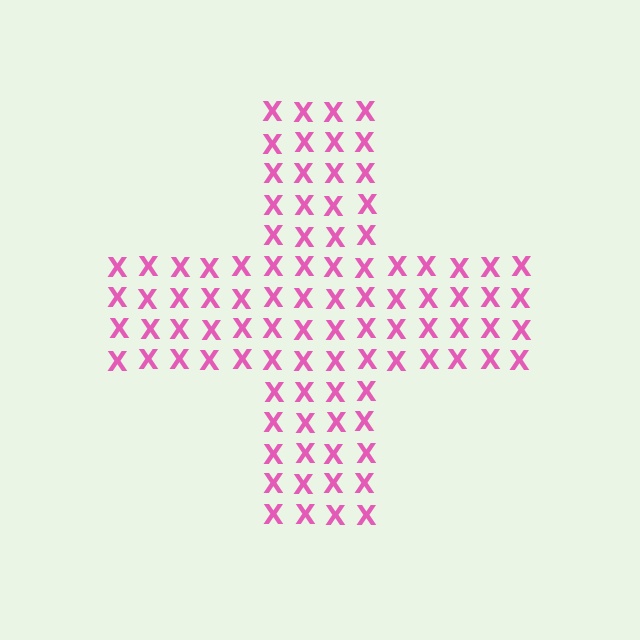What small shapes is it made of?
It is made of small letter X's.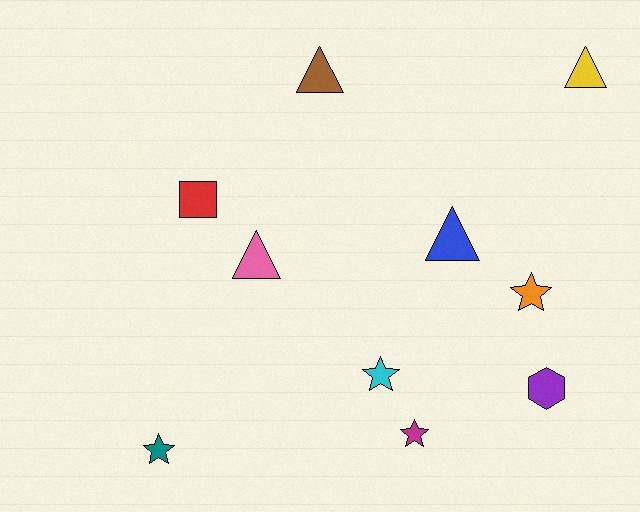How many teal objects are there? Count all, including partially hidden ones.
There is 1 teal object.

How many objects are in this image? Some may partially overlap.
There are 10 objects.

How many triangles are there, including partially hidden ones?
There are 4 triangles.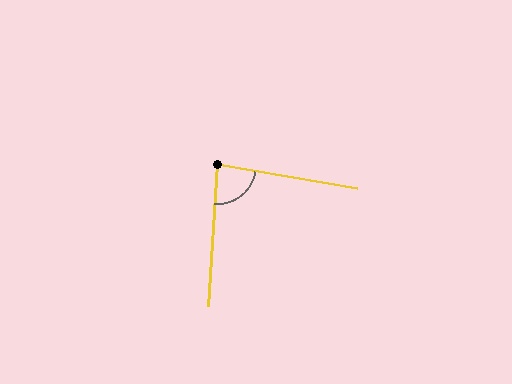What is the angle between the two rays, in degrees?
Approximately 84 degrees.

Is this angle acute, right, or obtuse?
It is acute.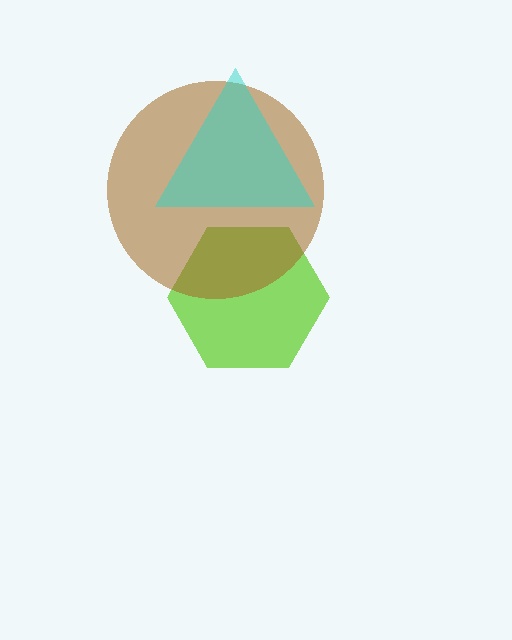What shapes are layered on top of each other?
The layered shapes are: a lime hexagon, a brown circle, a cyan triangle.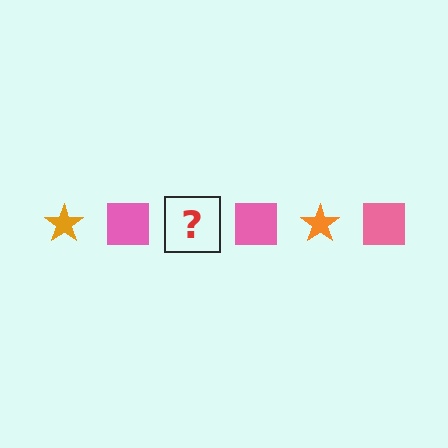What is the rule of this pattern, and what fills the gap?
The rule is that the pattern alternates between orange star and pink square. The gap should be filled with an orange star.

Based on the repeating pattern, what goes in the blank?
The blank should be an orange star.